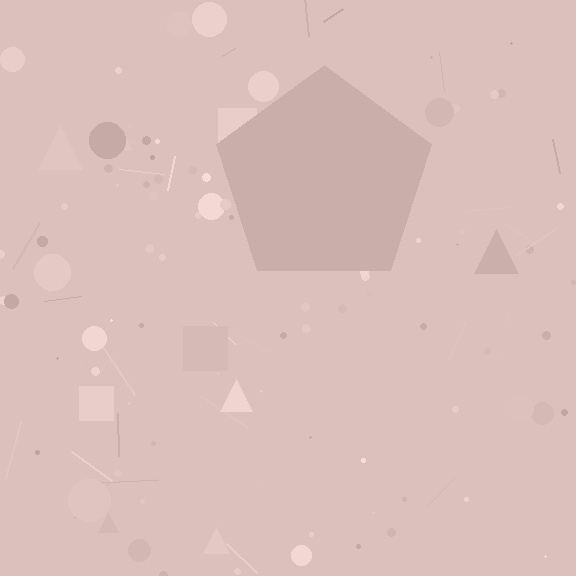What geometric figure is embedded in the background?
A pentagon is embedded in the background.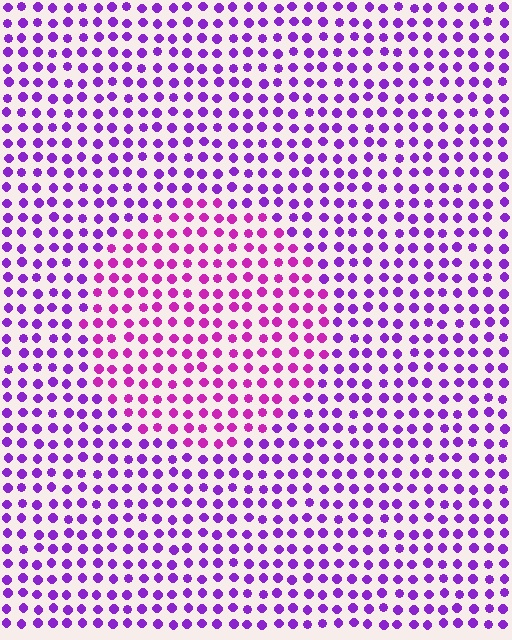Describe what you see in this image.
The image is filled with small purple elements in a uniform arrangement. A circle-shaped region is visible where the elements are tinted to a slightly different hue, forming a subtle color boundary.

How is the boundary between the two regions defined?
The boundary is defined purely by a slight shift in hue (about 31 degrees). Spacing, size, and orientation are identical on both sides.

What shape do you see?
I see a circle.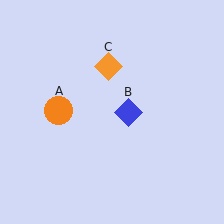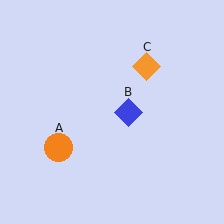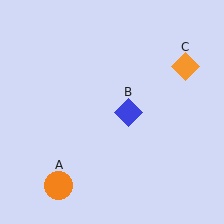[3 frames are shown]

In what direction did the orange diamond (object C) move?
The orange diamond (object C) moved right.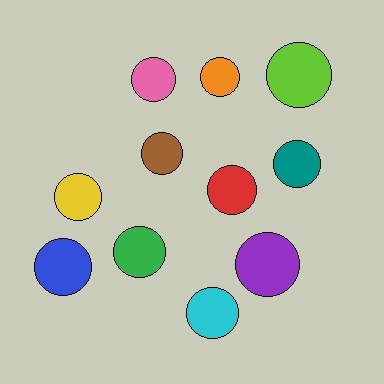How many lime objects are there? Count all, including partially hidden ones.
There is 1 lime object.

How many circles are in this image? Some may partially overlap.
There are 11 circles.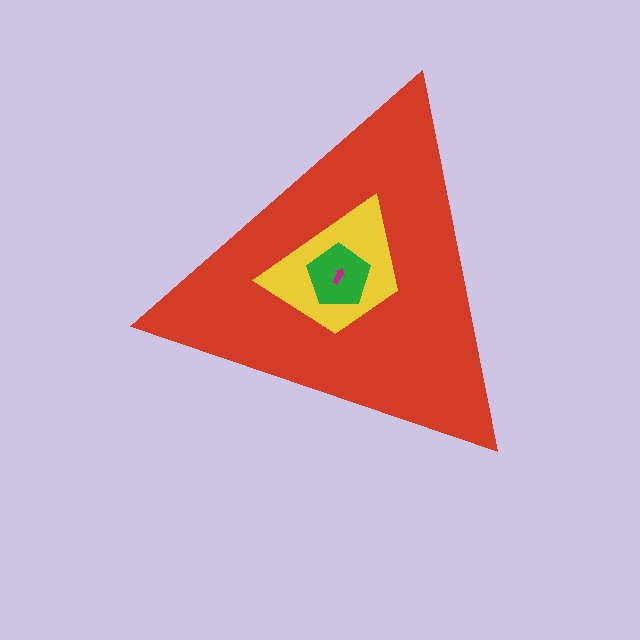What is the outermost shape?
The red triangle.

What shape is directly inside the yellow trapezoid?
The green pentagon.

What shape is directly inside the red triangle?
The yellow trapezoid.